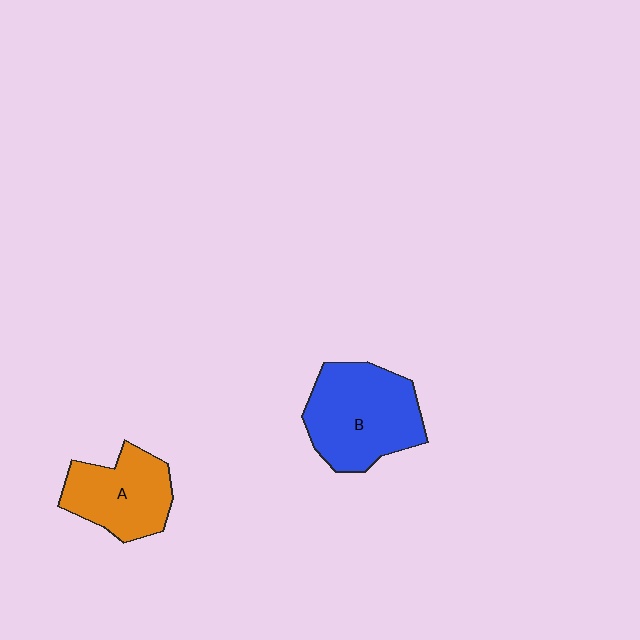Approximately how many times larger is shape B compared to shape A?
Approximately 1.3 times.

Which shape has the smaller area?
Shape A (orange).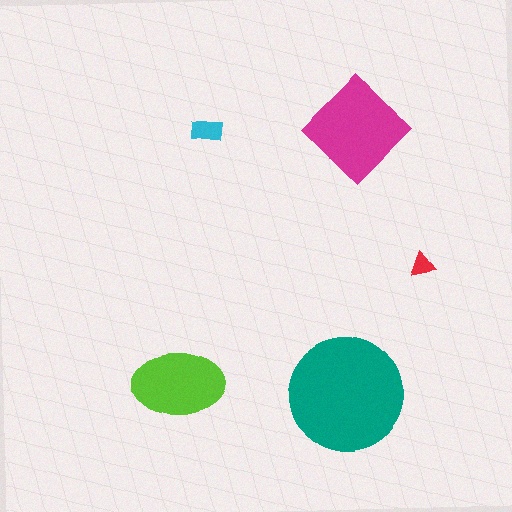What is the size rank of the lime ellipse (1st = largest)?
3rd.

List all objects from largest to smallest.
The teal circle, the magenta diamond, the lime ellipse, the cyan rectangle, the red triangle.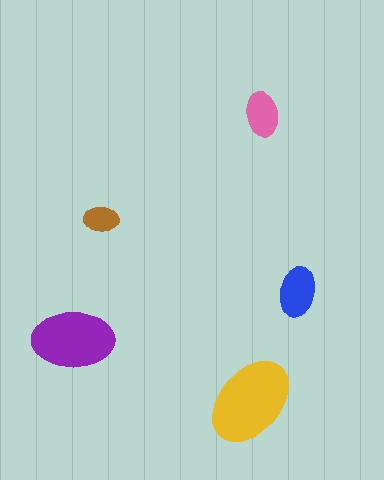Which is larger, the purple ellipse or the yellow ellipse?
The yellow one.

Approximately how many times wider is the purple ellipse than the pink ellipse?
About 2 times wider.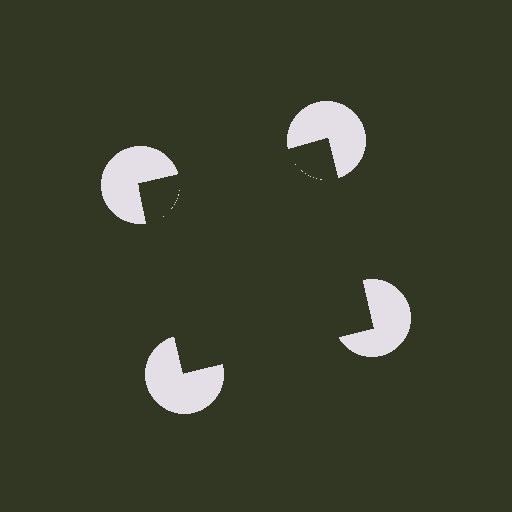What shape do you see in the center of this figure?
An illusory square — its edges are inferred from the aligned wedge cuts in the pac-man discs, not physically drawn.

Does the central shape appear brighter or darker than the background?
It typically appears slightly darker than the background, even though no actual brightness change is drawn.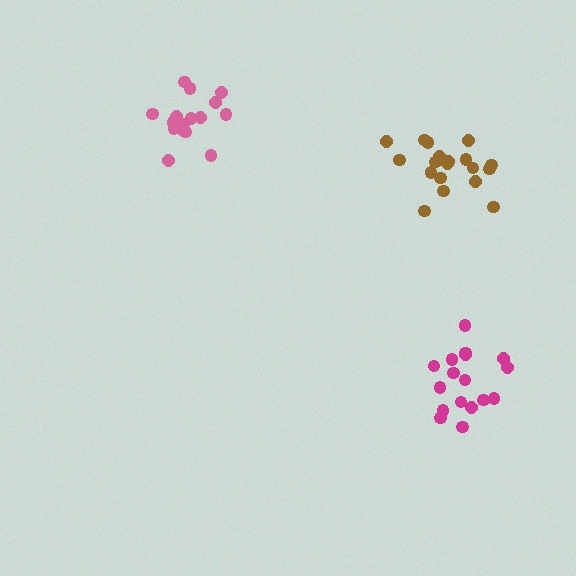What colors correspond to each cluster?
The clusters are colored: magenta, pink, brown.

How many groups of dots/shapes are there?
There are 3 groups.